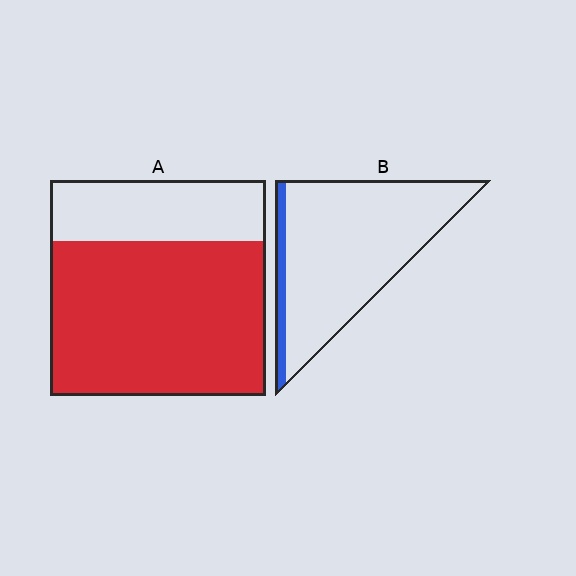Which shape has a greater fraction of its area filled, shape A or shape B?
Shape A.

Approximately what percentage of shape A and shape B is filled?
A is approximately 70% and B is approximately 10%.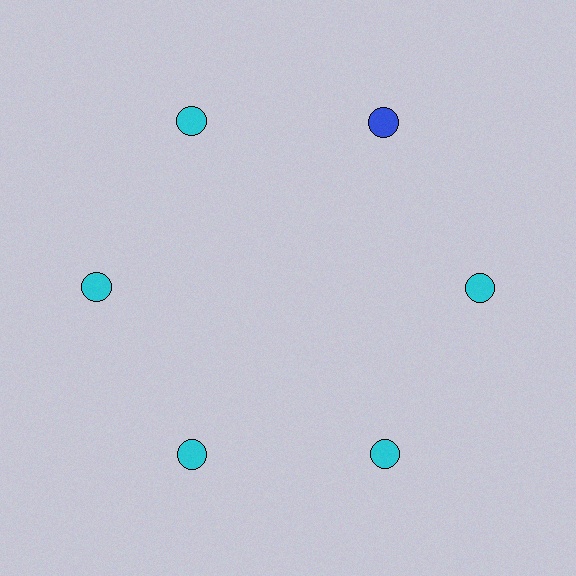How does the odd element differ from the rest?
It has a different color: blue instead of cyan.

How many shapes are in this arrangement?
There are 6 shapes arranged in a ring pattern.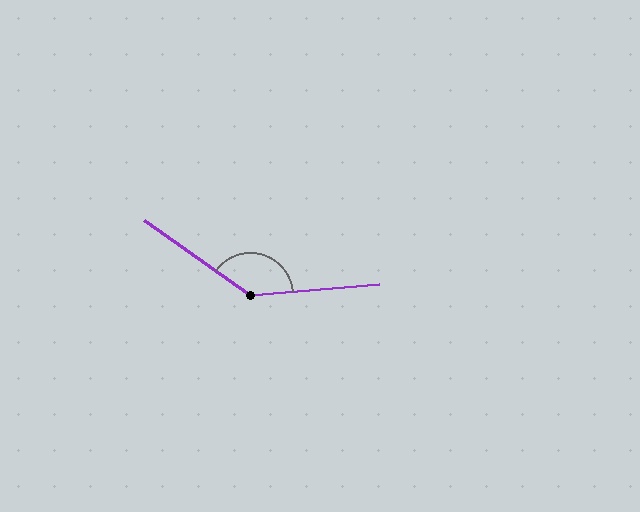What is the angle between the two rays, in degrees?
Approximately 140 degrees.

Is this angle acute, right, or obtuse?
It is obtuse.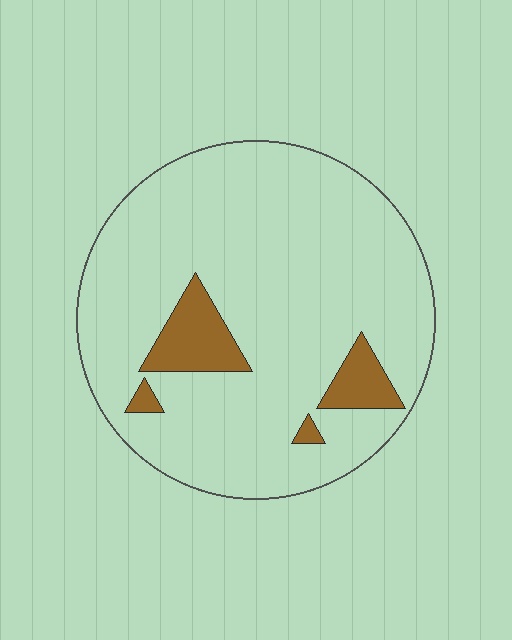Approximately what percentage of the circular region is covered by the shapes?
Approximately 10%.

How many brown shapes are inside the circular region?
4.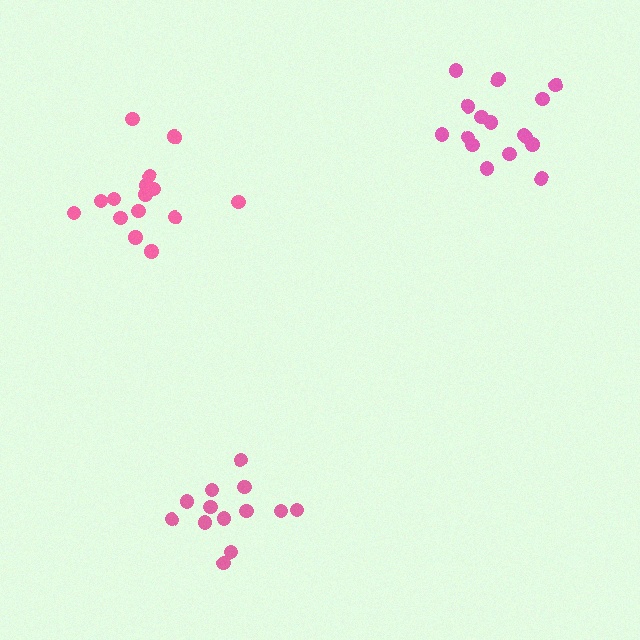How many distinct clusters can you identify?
There are 3 distinct clusters.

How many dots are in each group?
Group 1: 16 dots, Group 2: 15 dots, Group 3: 13 dots (44 total).